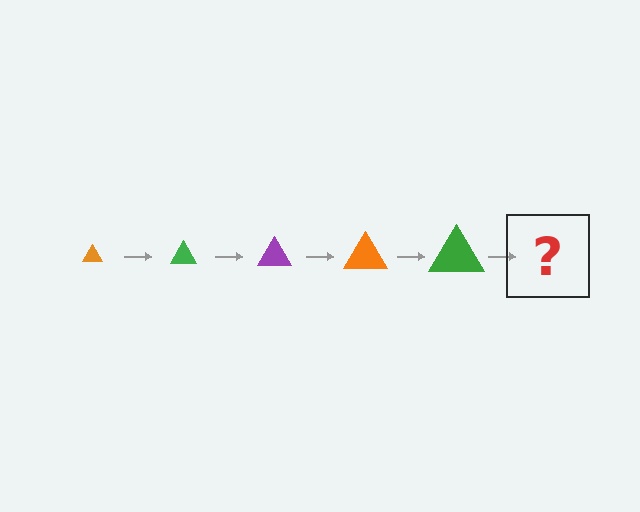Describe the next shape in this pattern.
It should be a purple triangle, larger than the previous one.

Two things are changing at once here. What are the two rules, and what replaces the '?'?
The two rules are that the triangle grows larger each step and the color cycles through orange, green, and purple. The '?' should be a purple triangle, larger than the previous one.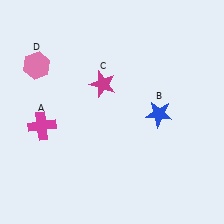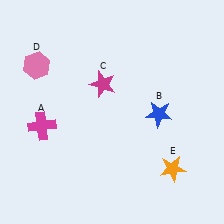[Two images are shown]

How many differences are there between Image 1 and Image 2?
There is 1 difference between the two images.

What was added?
An orange star (E) was added in Image 2.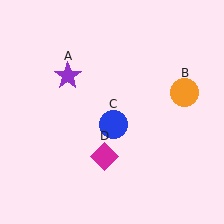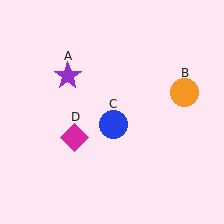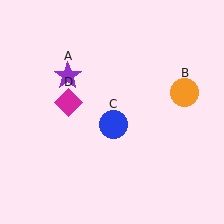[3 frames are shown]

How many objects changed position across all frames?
1 object changed position: magenta diamond (object D).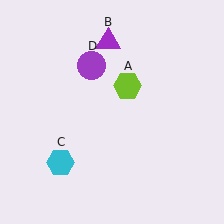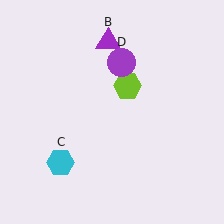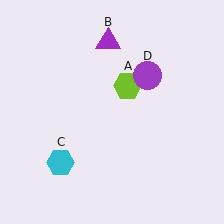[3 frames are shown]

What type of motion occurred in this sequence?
The purple circle (object D) rotated clockwise around the center of the scene.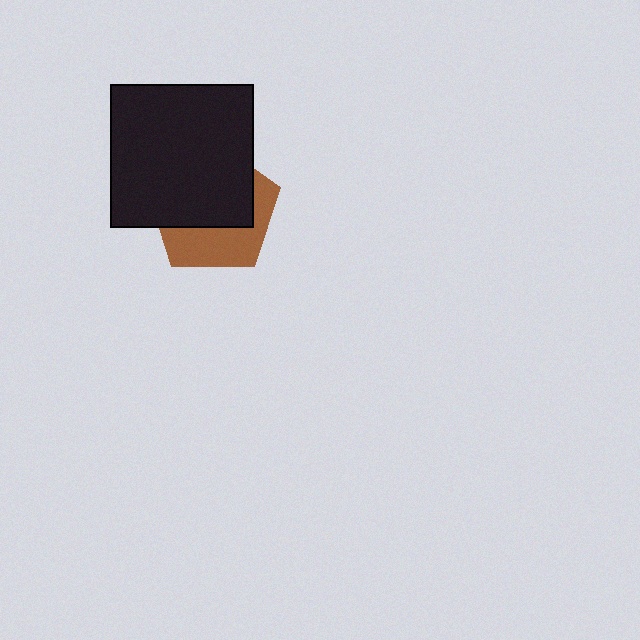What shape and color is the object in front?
The object in front is a black square.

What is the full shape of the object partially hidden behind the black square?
The partially hidden object is a brown pentagon.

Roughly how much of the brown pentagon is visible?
A small part of it is visible (roughly 41%).